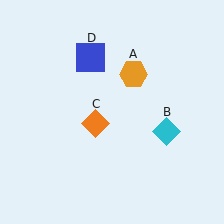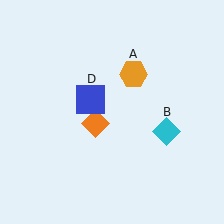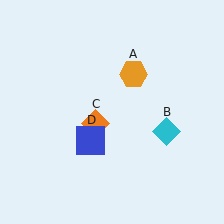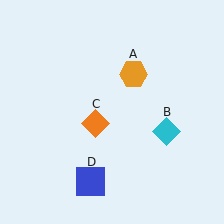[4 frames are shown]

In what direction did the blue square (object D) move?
The blue square (object D) moved down.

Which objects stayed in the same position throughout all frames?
Orange hexagon (object A) and cyan diamond (object B) and orange diamond (object C) remained stationary.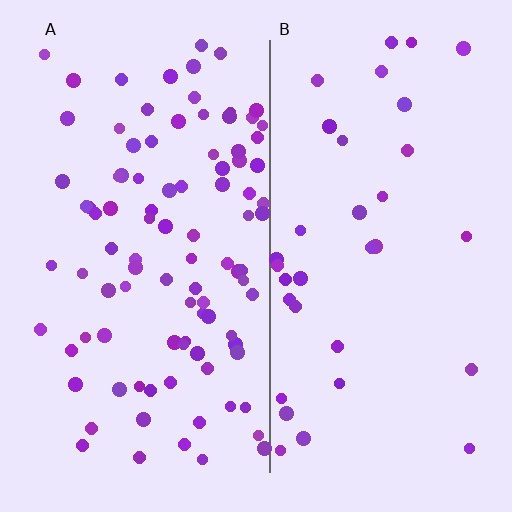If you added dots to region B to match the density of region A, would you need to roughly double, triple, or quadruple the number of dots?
Approximately triple.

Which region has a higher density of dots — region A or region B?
A (the left).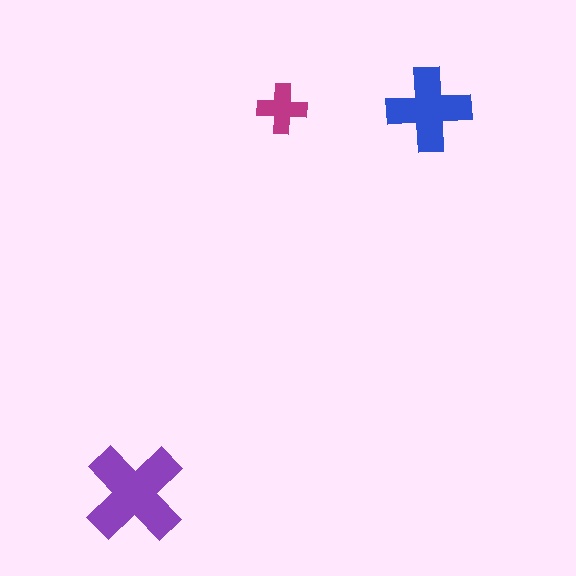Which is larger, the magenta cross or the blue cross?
The blue one.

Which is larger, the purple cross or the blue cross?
The purple one.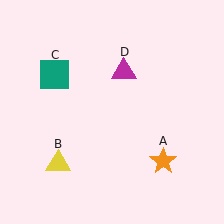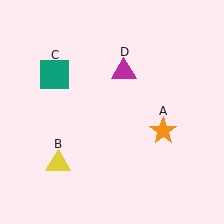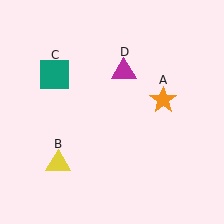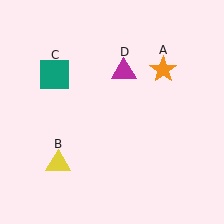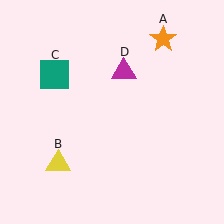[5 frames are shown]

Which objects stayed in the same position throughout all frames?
Yellow triangle (object B) and teal square (object C) and magenta triangle (object D) remained stationary.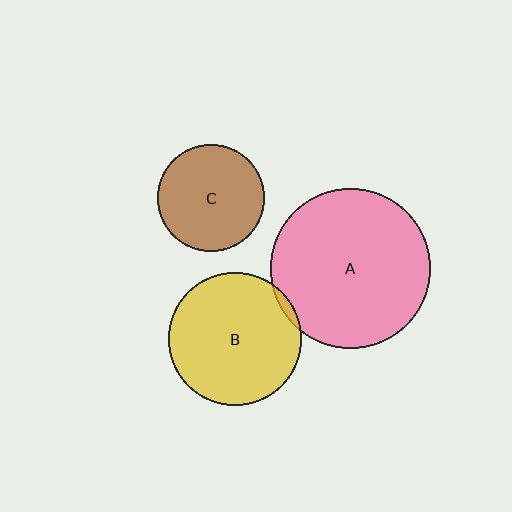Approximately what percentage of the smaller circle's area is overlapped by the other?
Approximately 5%.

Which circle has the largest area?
Circle A (pink).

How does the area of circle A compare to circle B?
Approximately 1.4 times.